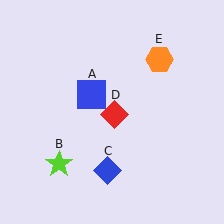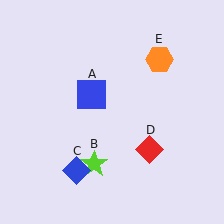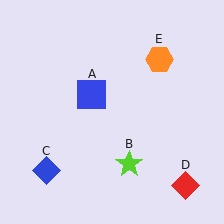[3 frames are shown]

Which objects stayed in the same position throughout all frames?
Blue square (object A) and orange hexagon (object E) remained stationary.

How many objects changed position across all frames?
3 objects changed position: lime star (object B), blue diamond (object C), red diamond (object D).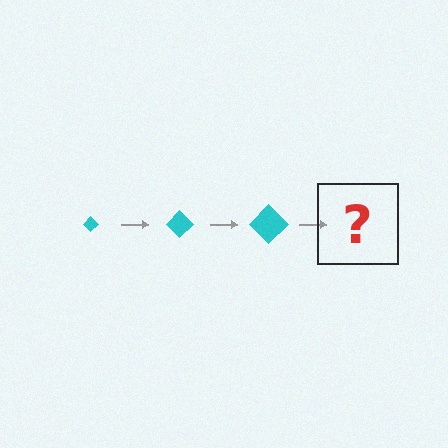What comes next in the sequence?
The next element should be a cyan diamond, larger than the previous one.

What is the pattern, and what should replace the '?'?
The pattern is that the diamond gets progressively larger each step. The '?' should be a cyan diamond, larger than the previous one.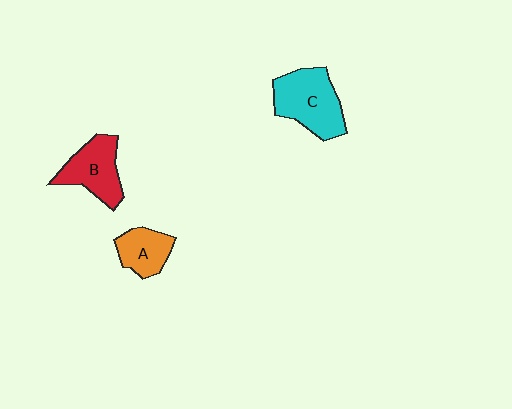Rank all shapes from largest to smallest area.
From largest to smallest: C (cyan), B (red), A (orange).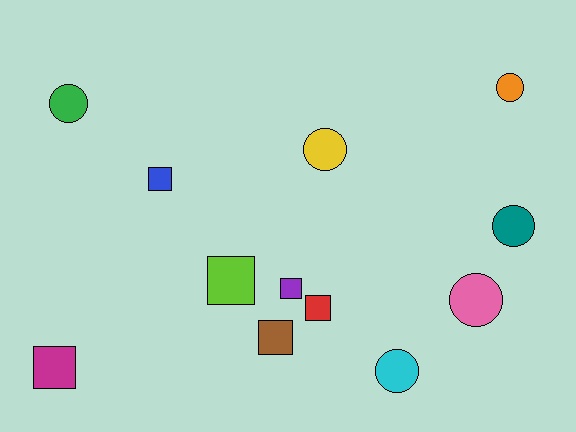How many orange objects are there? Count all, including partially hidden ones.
There is 1 orange object.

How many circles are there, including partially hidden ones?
There are 6 circles.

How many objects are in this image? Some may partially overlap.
There are 12 objects.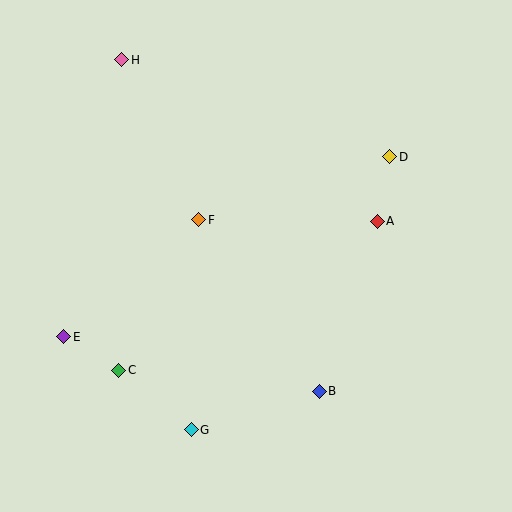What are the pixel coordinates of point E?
Point E is at (64, 337).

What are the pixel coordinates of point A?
Point A is at (377, 221).